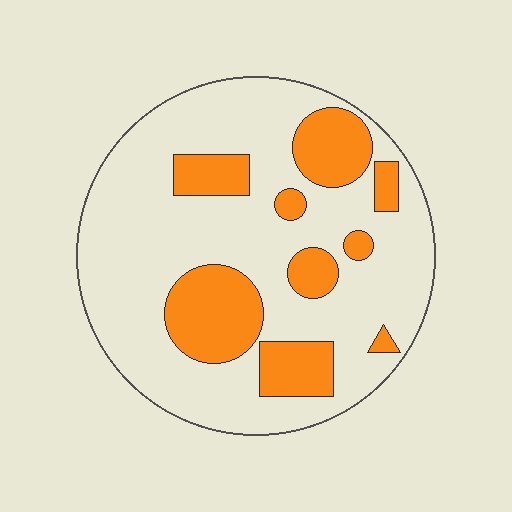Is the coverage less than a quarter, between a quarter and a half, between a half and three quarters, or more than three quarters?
Between a quarter and a half.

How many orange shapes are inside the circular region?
9.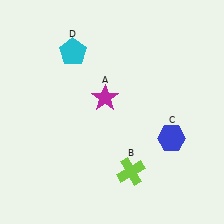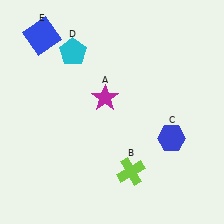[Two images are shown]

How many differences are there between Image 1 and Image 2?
There is 1 difference between the two images.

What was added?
A blue square (E) was added in Image 2.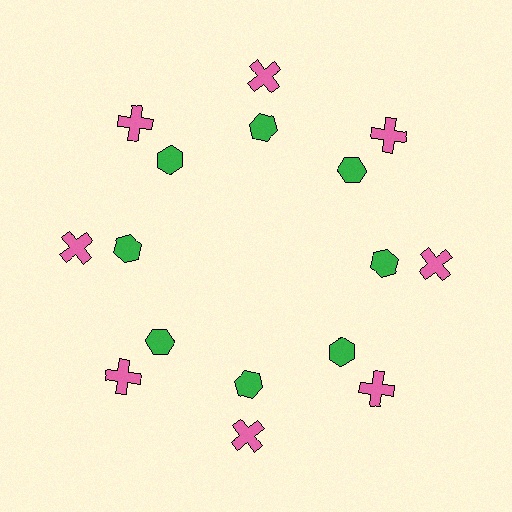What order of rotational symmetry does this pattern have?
This pattern has 8-fold rotational symmetry.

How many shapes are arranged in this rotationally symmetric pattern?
There are 16 shapes, arranged in 8 groups of 2.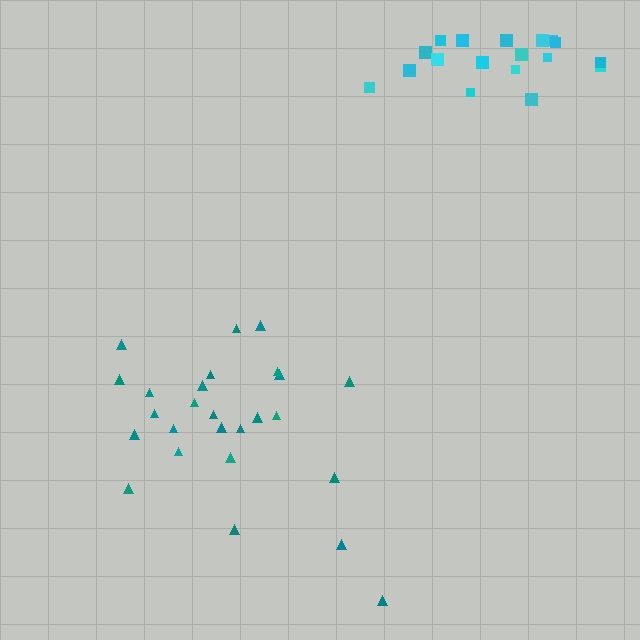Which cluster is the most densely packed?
Teal.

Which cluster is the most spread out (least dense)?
Cyan.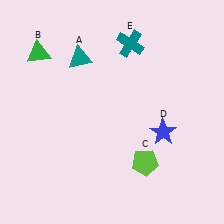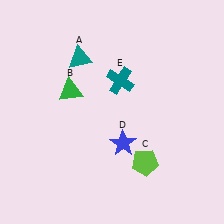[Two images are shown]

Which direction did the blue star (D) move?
The blue star (D) moved left.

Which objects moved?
The objects that moved are: the green triangle (B), the blue star (D), the teal cross (E).